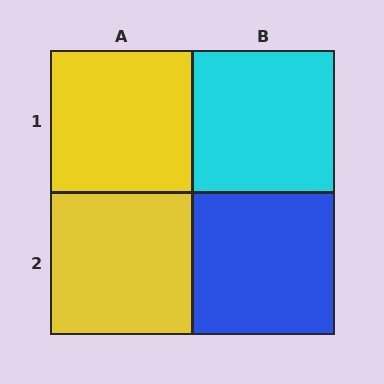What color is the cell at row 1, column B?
Cyan.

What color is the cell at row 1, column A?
Yellow.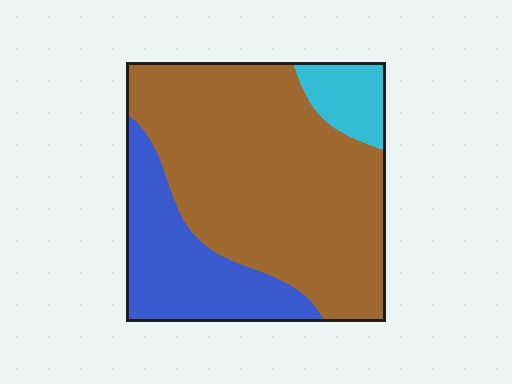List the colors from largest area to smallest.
From largest to smallest: brown, blue, cyan.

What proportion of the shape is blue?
Blue takes up between a sixth and a third of the shape.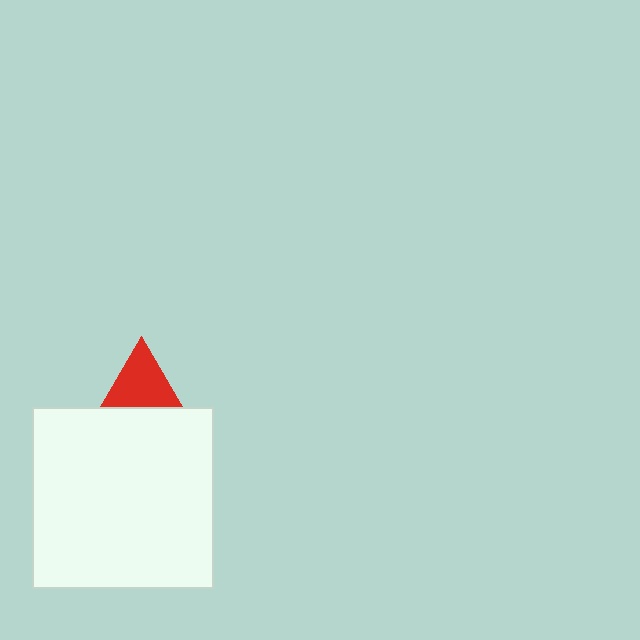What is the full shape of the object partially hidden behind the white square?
The partially hidden object is a red triangle.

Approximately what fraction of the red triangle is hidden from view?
Roughly 48% of the red triangle is hidden behind the white square.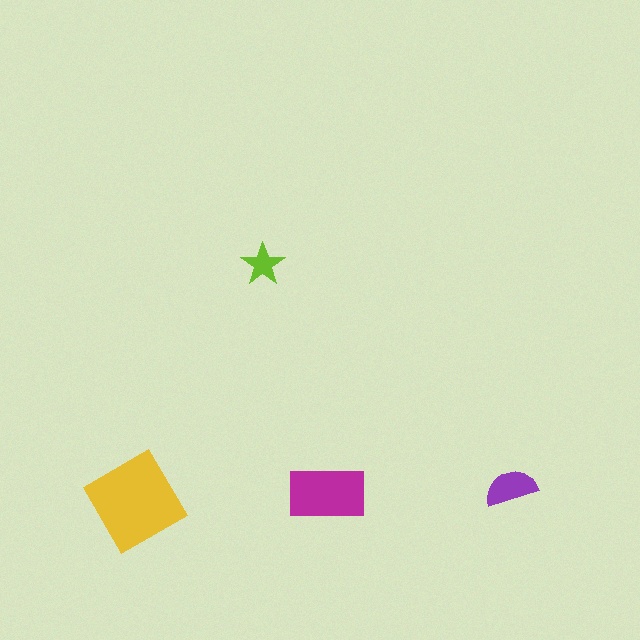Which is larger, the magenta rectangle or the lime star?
The magenta rectangle.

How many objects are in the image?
There are 4 objects in the image.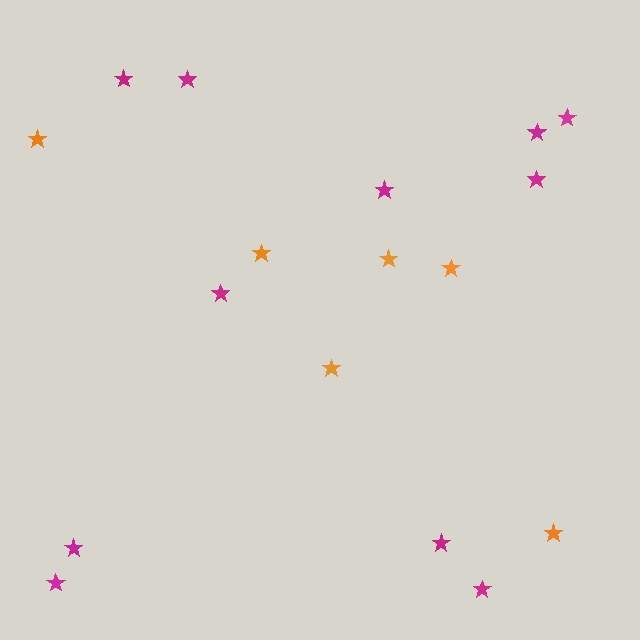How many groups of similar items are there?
There are 2 groups: one group of magenta stars (11) and one group of orange stars (6).